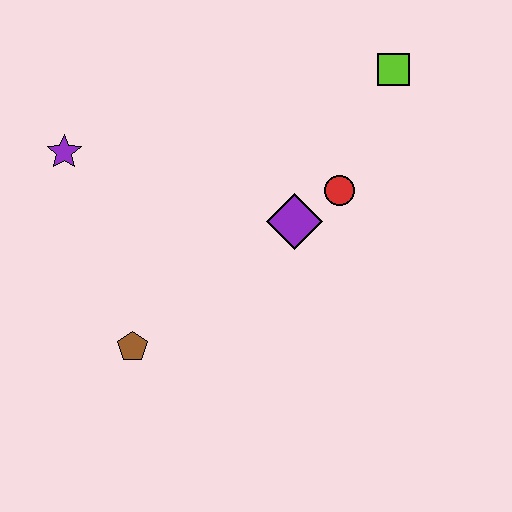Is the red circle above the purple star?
No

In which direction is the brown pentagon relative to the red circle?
The brown pentagon is to the left of the red circle.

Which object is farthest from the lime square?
The brown pentagon is farthest from the lime square.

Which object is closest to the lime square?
The red circle is closest to the lime square.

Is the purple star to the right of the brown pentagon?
No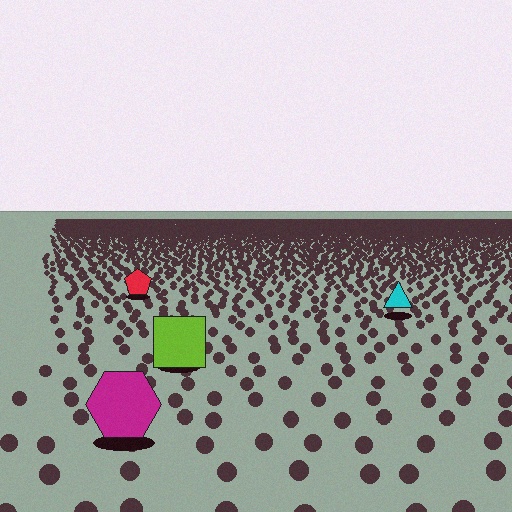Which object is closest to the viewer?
The magenta hexagon is closest. The texture marks near it are larger and more spread out.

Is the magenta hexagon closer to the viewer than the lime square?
Yes. The magenta hexagon is closer — you can tell from the texture gradient: the ground texture is coarser near it.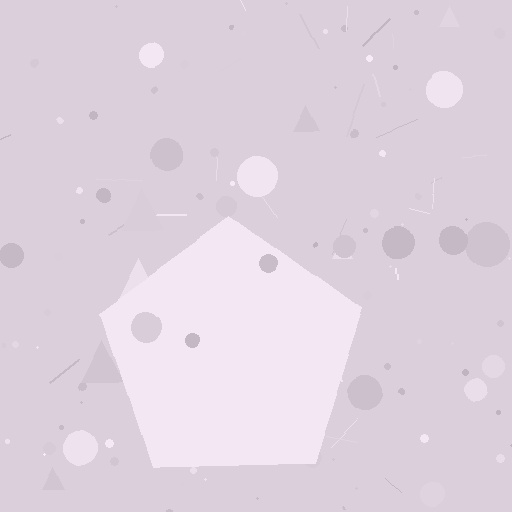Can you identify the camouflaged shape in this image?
The camouflaged shape is a pentagon.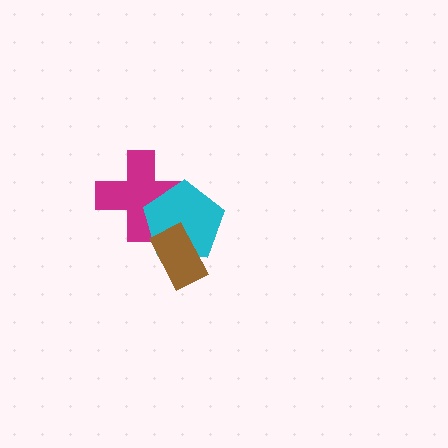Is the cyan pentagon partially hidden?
Yes, it is partially covered by another shape.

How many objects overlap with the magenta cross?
1 object overlaps with the magenta cross.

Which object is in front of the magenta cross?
The cyan pentagon is in front of the magenta cross.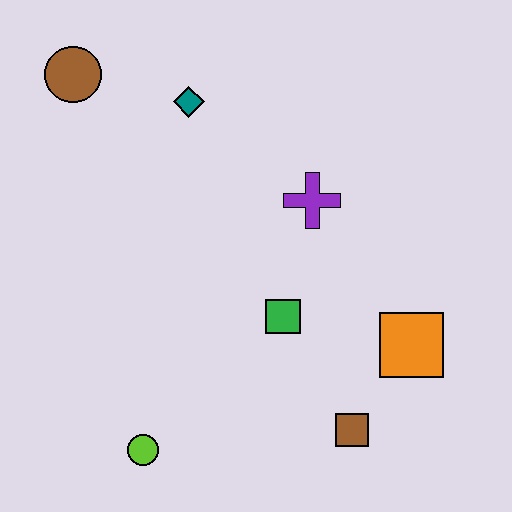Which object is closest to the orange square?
The brown square is closest to the orange square.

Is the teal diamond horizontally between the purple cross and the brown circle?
Yes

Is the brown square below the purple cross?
Yes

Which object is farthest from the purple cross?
The lime circle is farthest from the purple cross.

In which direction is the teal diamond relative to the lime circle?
The teal diamond is above the lime circle.